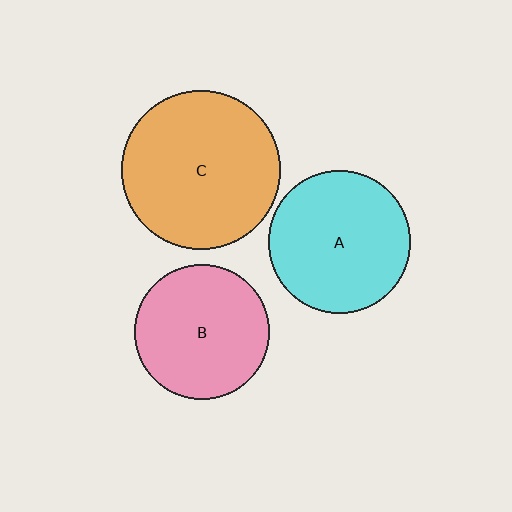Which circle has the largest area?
Circle C (orange).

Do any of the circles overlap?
No, none of the circles overlap.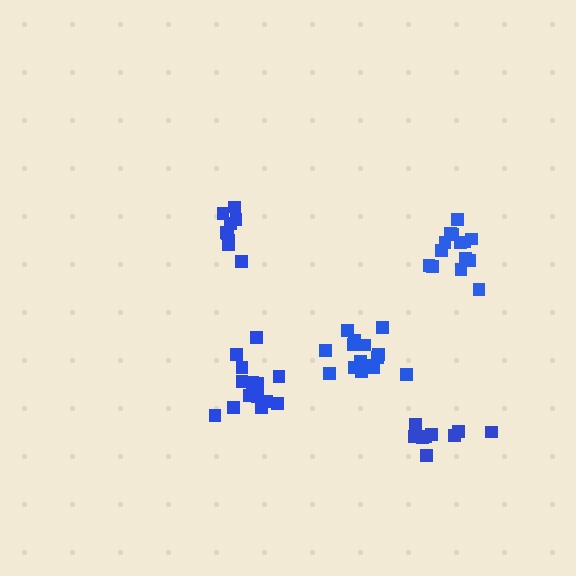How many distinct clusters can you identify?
There are 5 distinct clusters.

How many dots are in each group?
Group 1: 9 dots, Group 2: 9 dots, Group 3: 14 dots, Group 4: 14 dots, Group 5: 15 dots (61 total).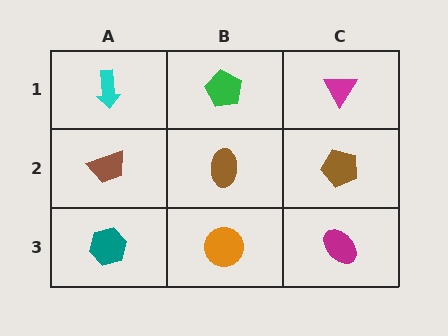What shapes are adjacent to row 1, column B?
A brown ellipse (row 2, column B), a cyan arrow (row 1, column A), a magenta triangle (row 1, column C).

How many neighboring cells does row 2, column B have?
4.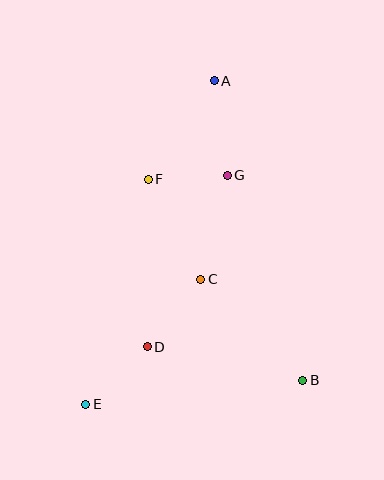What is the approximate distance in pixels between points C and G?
The distance between C and G is approximately 107 pixels.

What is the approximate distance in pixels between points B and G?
The distance between B and G is approximately 218 pixels.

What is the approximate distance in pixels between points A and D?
The distance between A and D is approximately 274 pixels.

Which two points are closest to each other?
Points F and G are closest to each other.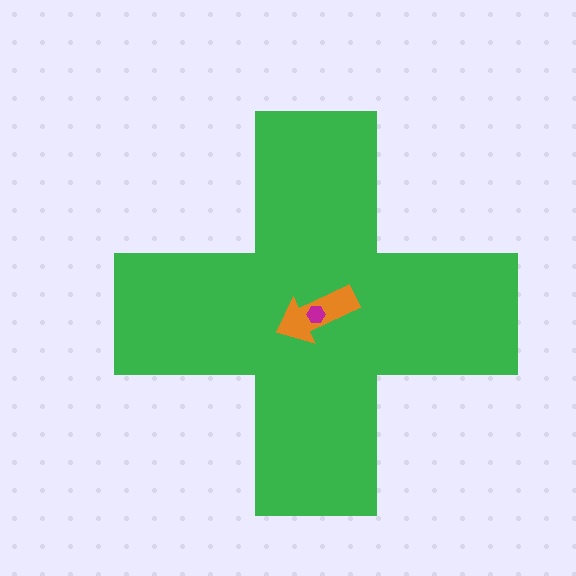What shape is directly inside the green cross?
The orange arrow.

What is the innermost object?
The magenta hexagon.